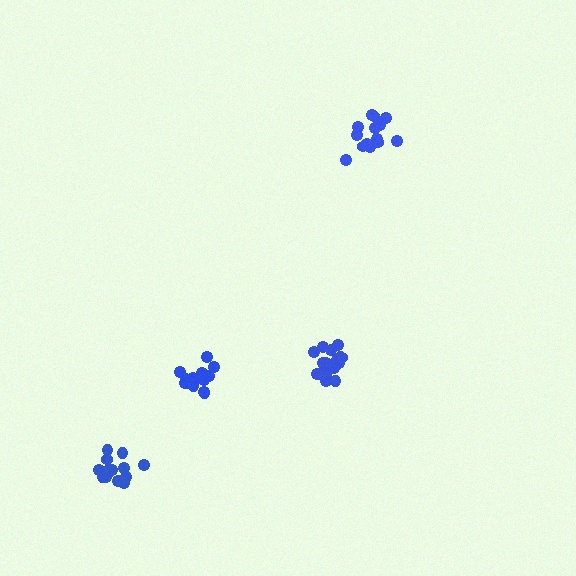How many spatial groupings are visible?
There are 4 spatial groupings.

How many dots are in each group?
Group 1: 14 dots, Group 2: 16 dots, Group 3: 15 dots, Group 4: 17 dots (62 total).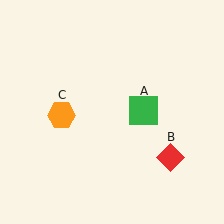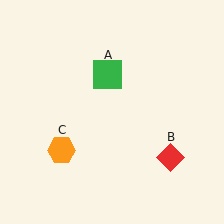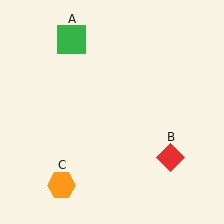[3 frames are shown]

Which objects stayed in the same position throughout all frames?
Red diamond (object B) remained stationary.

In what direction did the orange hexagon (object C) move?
The orange hexagon (object C) moved down.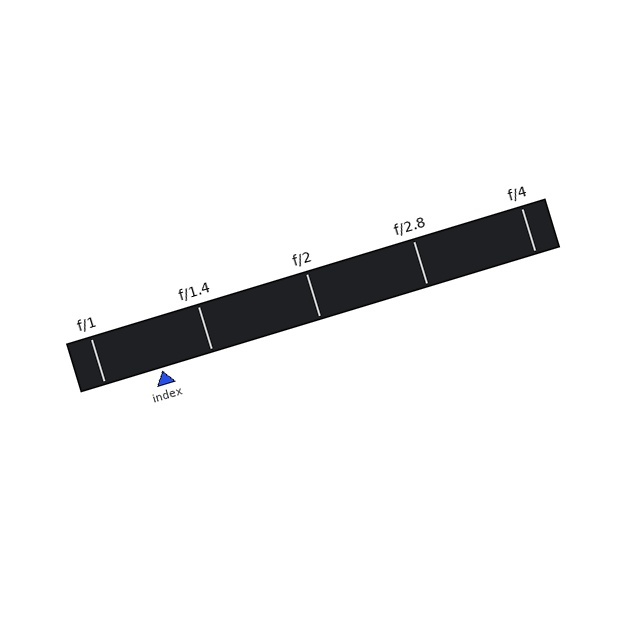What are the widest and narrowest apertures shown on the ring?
The widest aperture shown is f/1 and the narrowest is f/4.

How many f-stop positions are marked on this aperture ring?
There are 5 f-stop positions marked.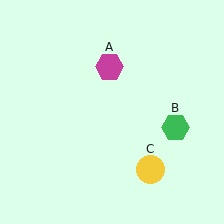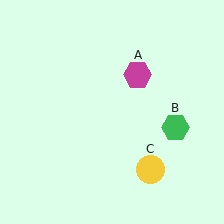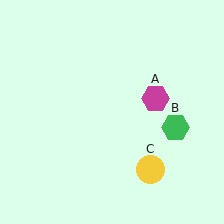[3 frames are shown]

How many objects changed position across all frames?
1 object changed position: magenta hexagon (object A).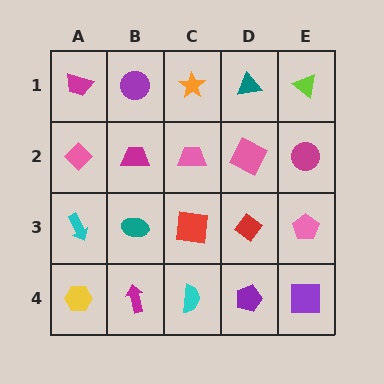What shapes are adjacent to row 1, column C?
A pink trapezoid (row 2, column C), a purple circle (row 1, column B), a teal triangle (row 1, column D).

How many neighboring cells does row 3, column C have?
4.